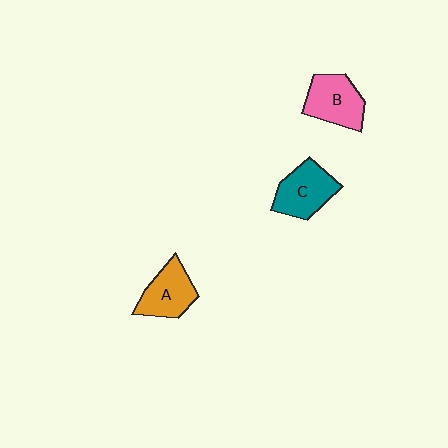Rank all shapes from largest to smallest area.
From largest to smallest: B (pink), C (teal), A (orange).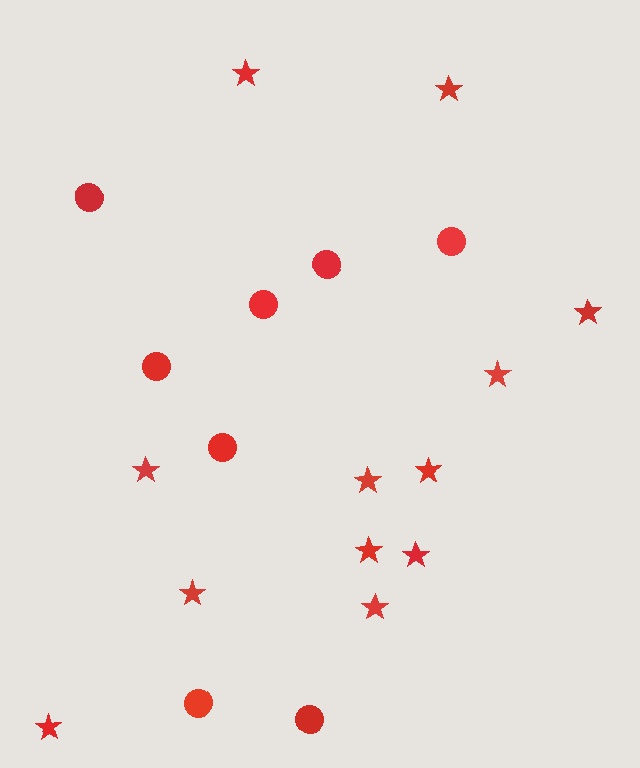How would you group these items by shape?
There are 2 groups: one group of stars (12) and one group of circles (8).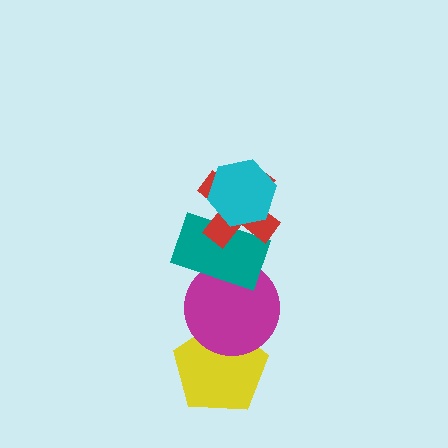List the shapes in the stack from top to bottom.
From top to bottom: the cyan hexagon, the red cross, the teal rectangle, the magenta circle, the yellow pentagon.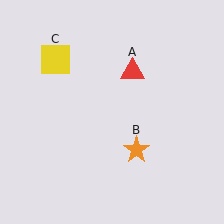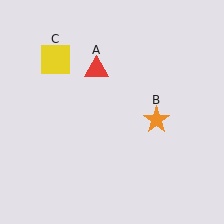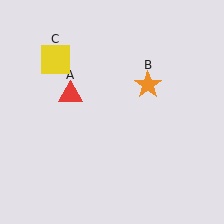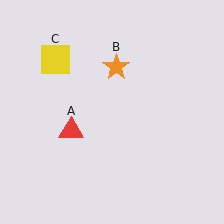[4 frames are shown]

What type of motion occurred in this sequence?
The red triangle (object A), orange star (object B) rotated counterclockwise around the center of the scene.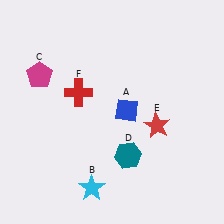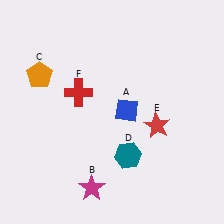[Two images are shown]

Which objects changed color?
B changed from cyan to magenta. C changed from magenta to orange.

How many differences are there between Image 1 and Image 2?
There are 2 differences between the two images.